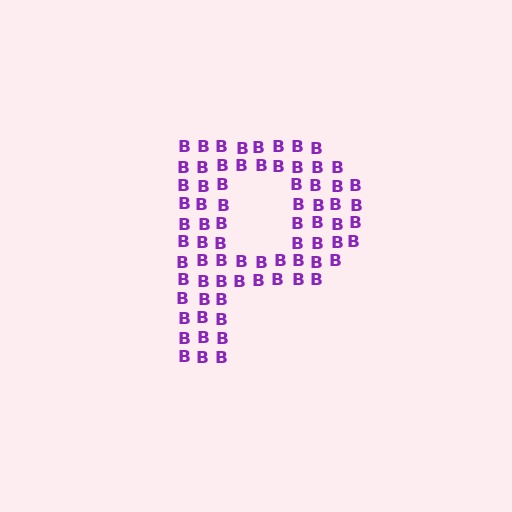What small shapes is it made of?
It is made of small letter B's.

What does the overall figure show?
The overall figure shows the letter P.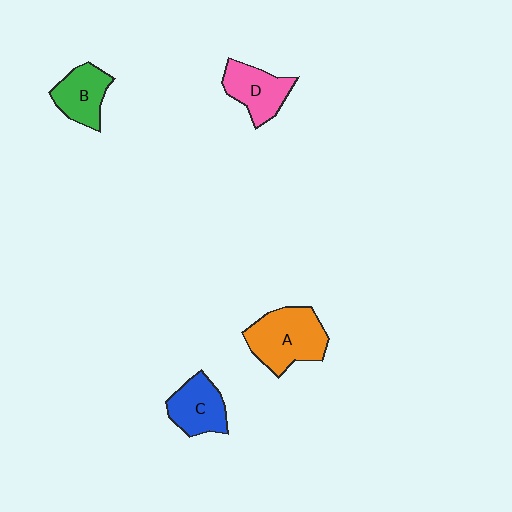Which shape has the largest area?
Shape A (orange).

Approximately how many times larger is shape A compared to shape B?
Approximately 1.5 times.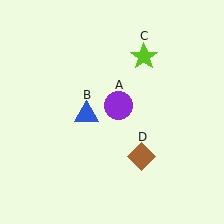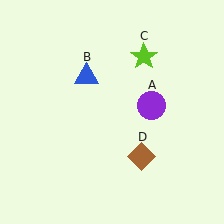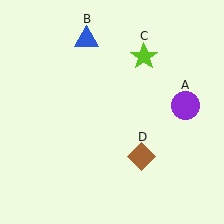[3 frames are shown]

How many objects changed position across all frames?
2 objects changed position: purple circle (object A), blue triangle (object B).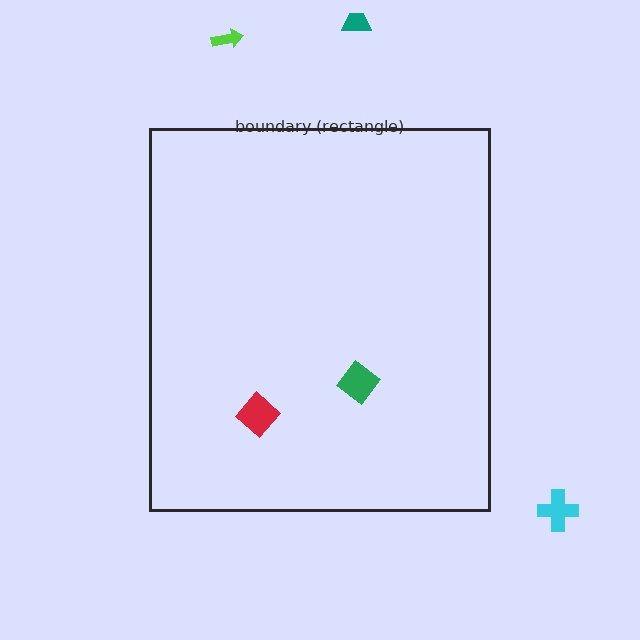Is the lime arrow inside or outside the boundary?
Outside.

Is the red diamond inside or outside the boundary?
Inside.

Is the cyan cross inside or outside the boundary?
Outside.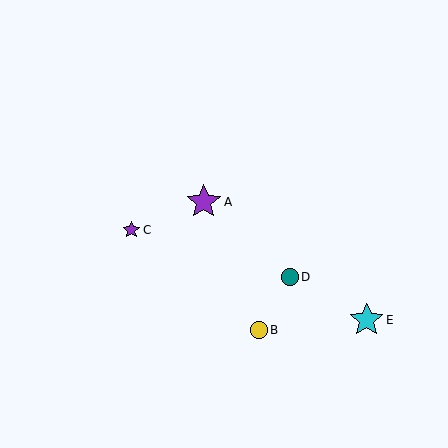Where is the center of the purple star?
The center of the purple star is at (204, 202).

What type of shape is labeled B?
Shape B is a yellow circle.